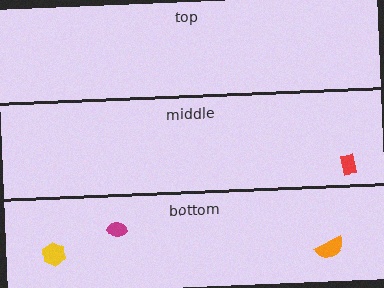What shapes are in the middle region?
The red rectangle.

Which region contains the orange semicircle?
The bottom region.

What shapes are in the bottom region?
The orange semicircle, the yellow hexagon, the magenta ellipse.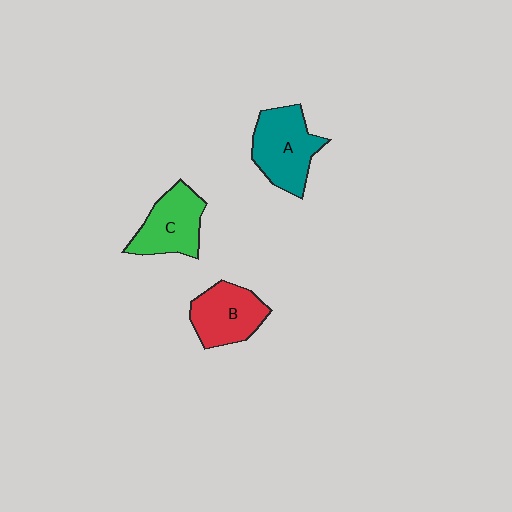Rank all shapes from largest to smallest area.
From largest to smallest: A (teal), C (green), B (red).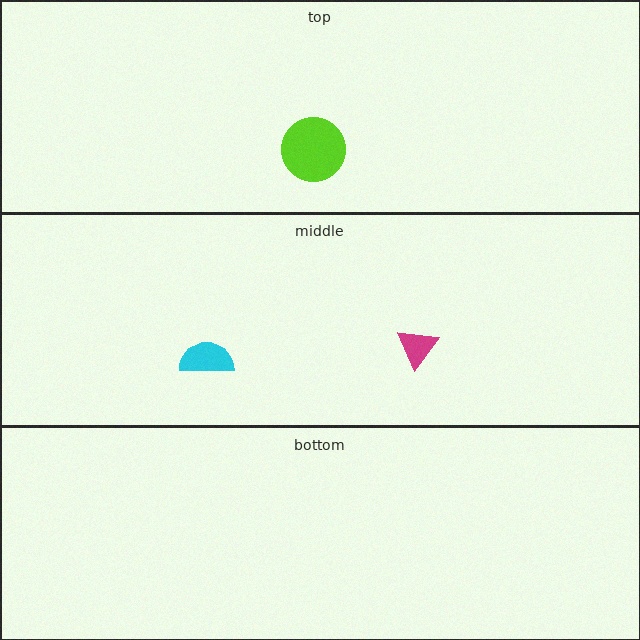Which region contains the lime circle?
The top region.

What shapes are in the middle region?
The magenta triangle, the cyan semicircle.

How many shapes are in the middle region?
2.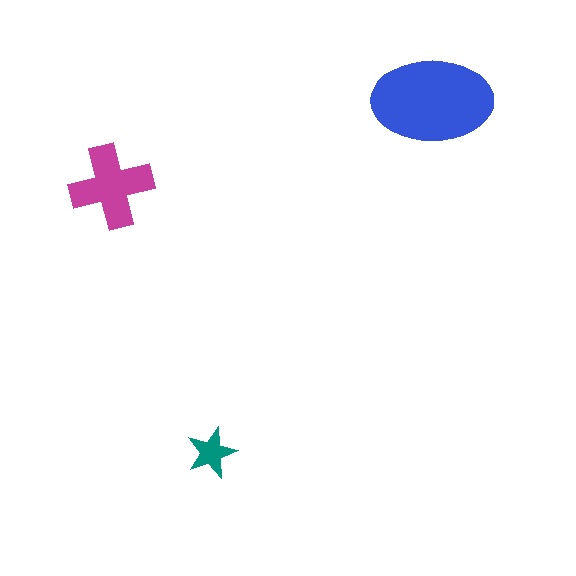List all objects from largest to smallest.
The blue ellipse, the magenta cross, the teal star.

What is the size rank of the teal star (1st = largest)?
3rd.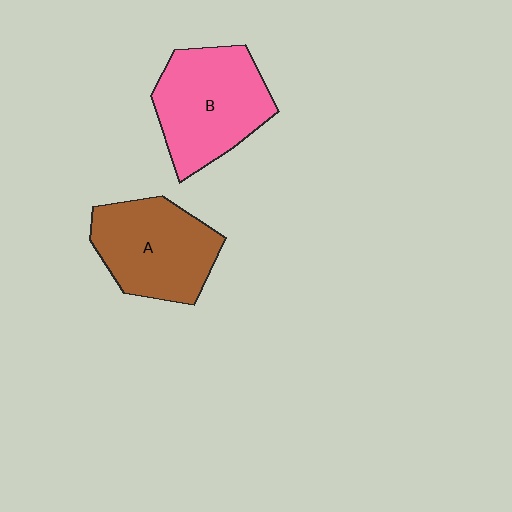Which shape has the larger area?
Shape B (pink).